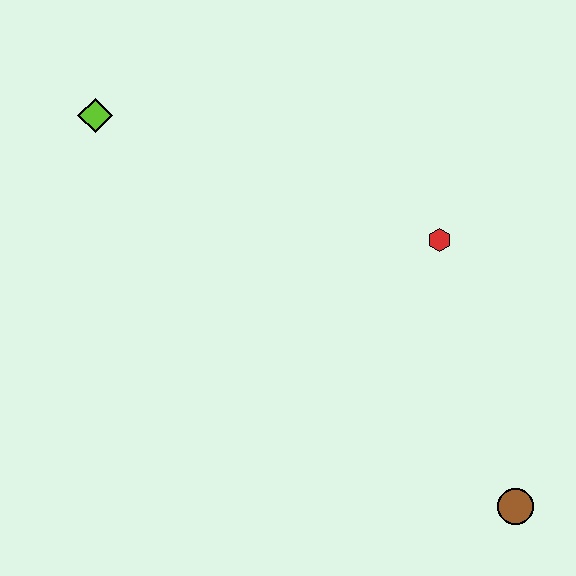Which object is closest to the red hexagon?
The brown circle is closest to the red hexagon.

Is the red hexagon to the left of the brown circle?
Yes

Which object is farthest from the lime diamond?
The brown circle is farthest from the lime diamond.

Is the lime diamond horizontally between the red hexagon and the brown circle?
No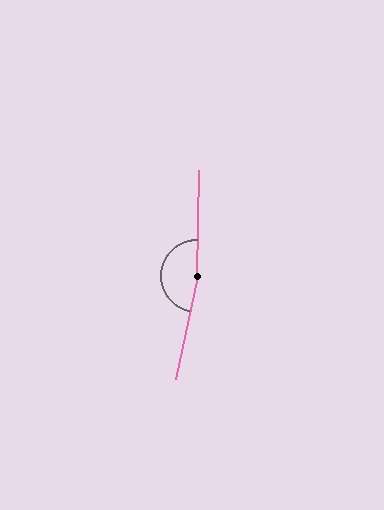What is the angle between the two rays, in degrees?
Approximately 169 degrees.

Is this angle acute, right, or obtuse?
It is obtuse.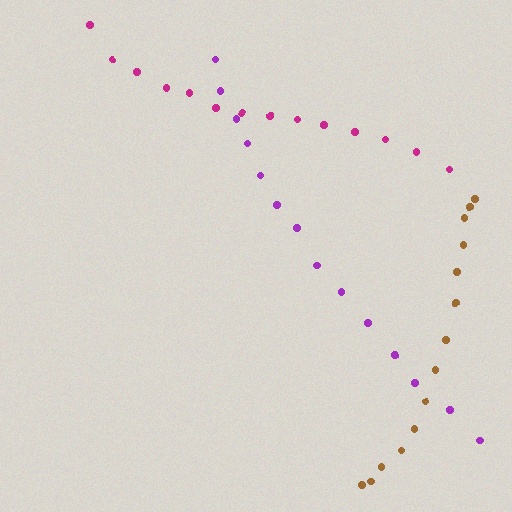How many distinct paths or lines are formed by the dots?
There are 3 distinct paths.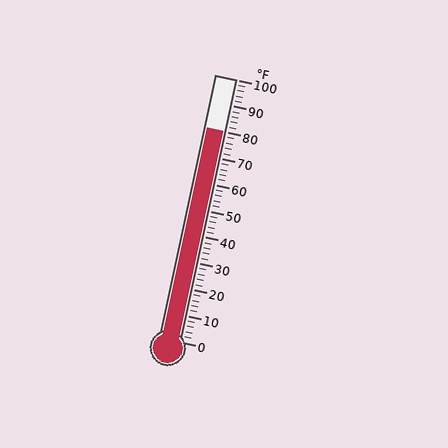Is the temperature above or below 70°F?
The temperature is above 70°F.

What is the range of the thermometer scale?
The thermometer scale ranges from 0°F to 100°F.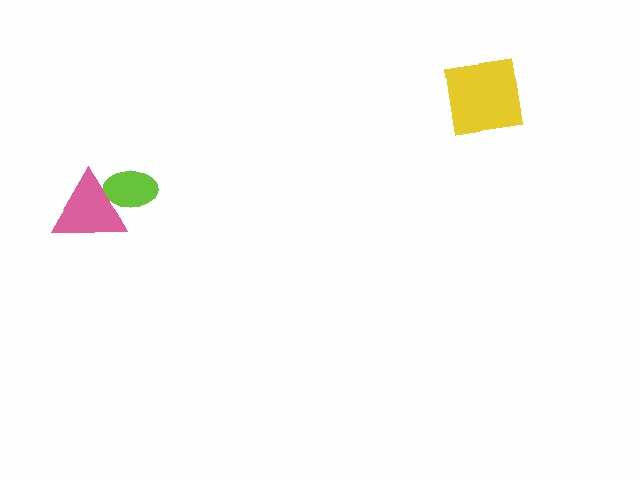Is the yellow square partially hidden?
No, no other shape covers it.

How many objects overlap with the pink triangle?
1 object overlaps with the pink triangle.